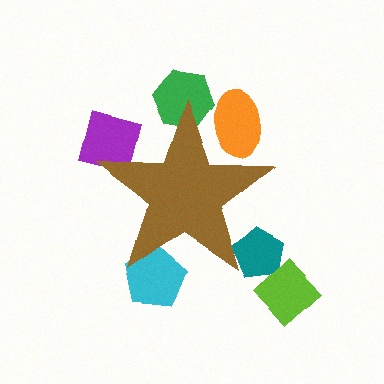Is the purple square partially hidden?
Yes, the purple square is partially hidden behind the brown star.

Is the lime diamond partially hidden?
No, the lime diamond is fully visible.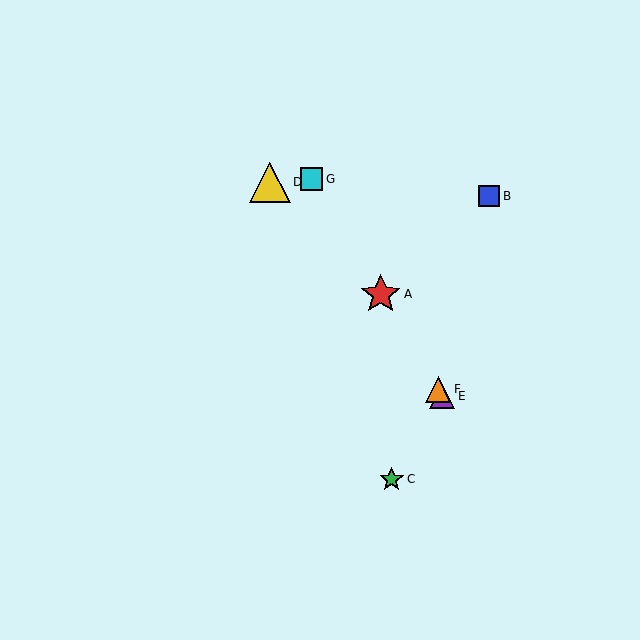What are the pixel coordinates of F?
Object F is at (438, 390).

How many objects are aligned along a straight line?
4 objects (A, E, F, G) are aligned along a straight line.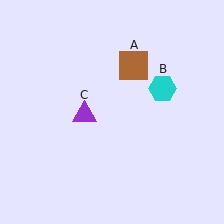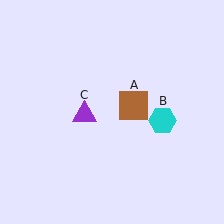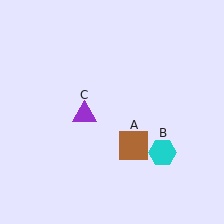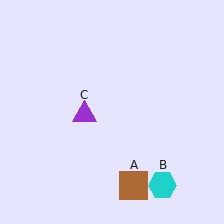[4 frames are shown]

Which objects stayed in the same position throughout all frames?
Purple triangle (object C) remained stationary.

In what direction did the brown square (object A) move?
The brown square (object A) moved down.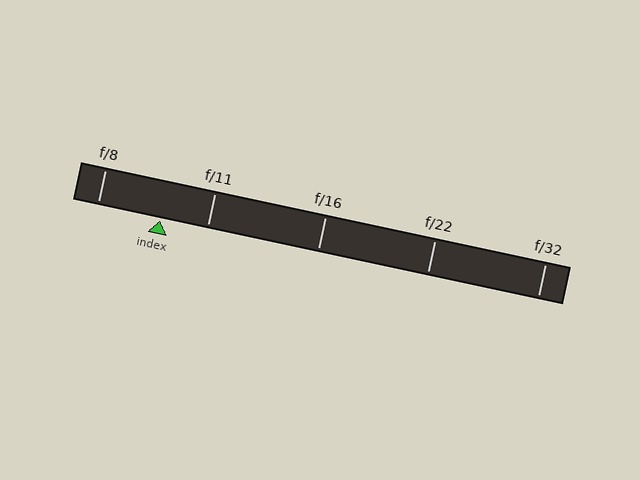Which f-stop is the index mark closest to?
The index mark is closest to f/11.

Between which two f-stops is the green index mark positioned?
The index mark is between f/8 and f/11.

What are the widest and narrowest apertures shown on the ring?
The widest aperture shown is f/8 and the narrowest is f/32.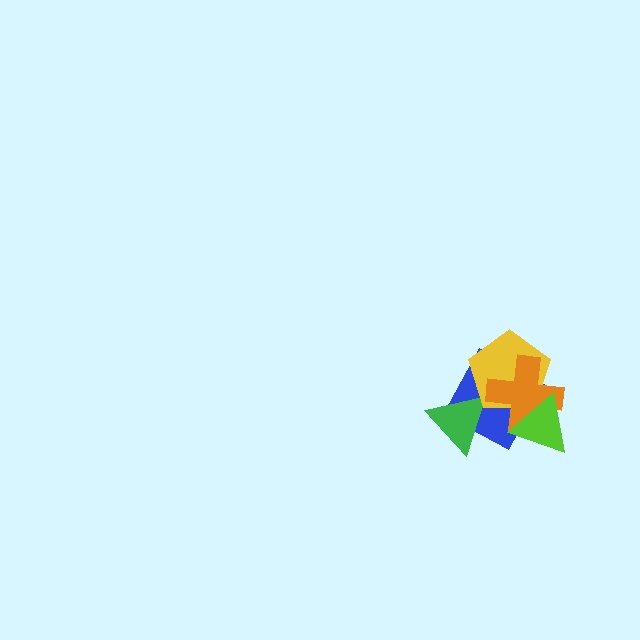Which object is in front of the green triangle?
The yellow pentagon is in front of the green triangle.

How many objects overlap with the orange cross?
3 objects overlap with the orange cross.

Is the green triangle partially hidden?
Yes, it is partially covered by another shape.